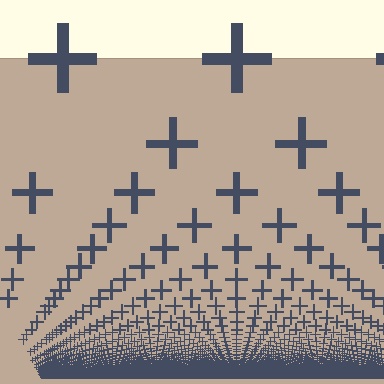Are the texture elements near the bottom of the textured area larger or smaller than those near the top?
Smaller. The gradient is inverted — elements near the bottom are smaller and denser.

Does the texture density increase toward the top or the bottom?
Density increases toward the bottom.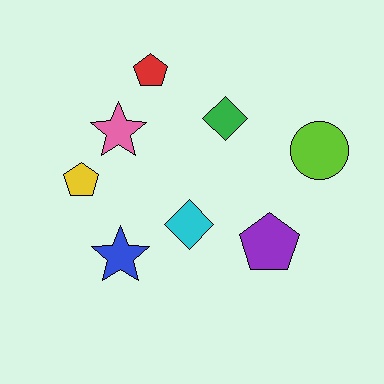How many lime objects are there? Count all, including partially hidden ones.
There is 1 lime object.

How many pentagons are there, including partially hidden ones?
There are 3 pentagons.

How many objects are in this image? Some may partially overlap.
There are 8 objects.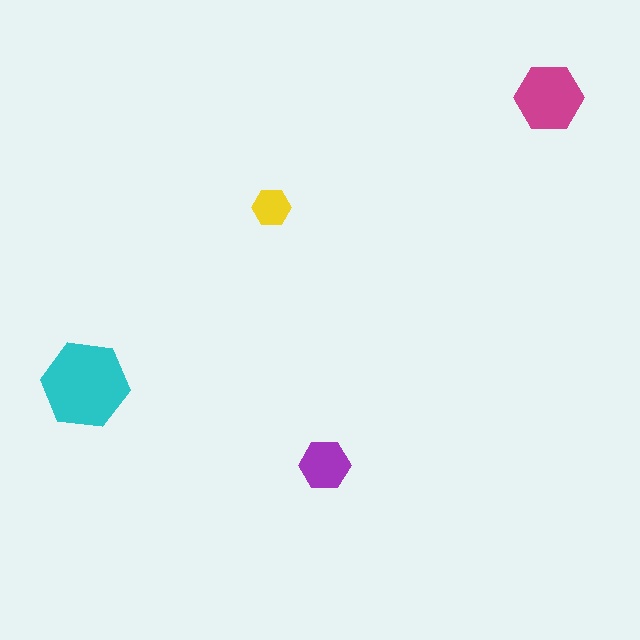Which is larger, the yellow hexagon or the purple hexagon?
The purple one.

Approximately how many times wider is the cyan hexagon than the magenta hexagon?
About 1.5 times wider.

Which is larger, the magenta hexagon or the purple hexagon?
The magenta one.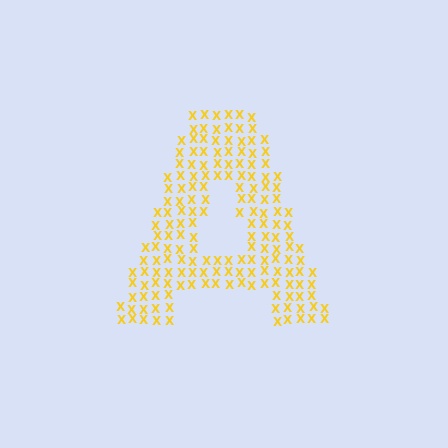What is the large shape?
The large shape is the letter A.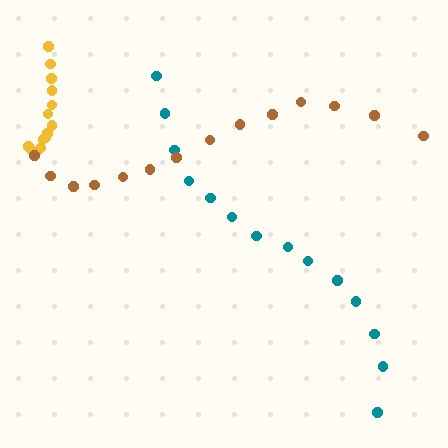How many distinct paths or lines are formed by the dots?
There are 3 distinct paths.